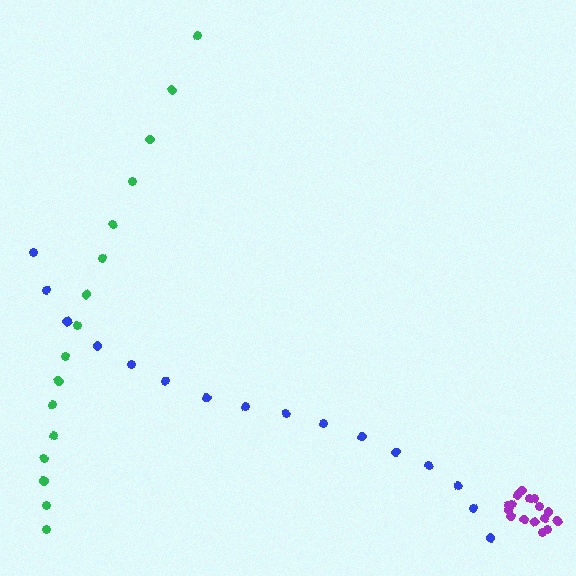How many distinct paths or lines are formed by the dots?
There are 3 distinct paths.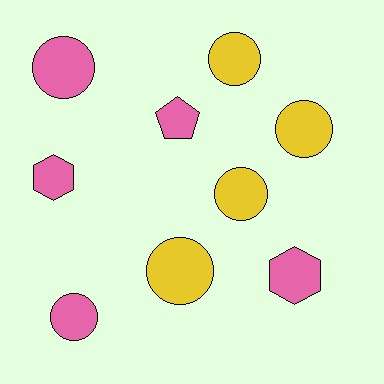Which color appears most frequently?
Pink, with 5 objects.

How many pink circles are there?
There are 2 pink circles.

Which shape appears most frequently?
Circle, with 6 objects.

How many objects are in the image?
There are 9 objects.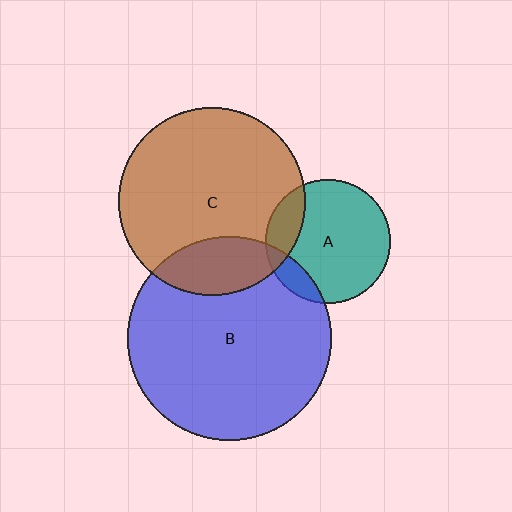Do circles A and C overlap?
Yes.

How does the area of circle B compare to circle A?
Approximately 2.7 times.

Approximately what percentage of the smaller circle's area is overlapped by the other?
Approximately 15%.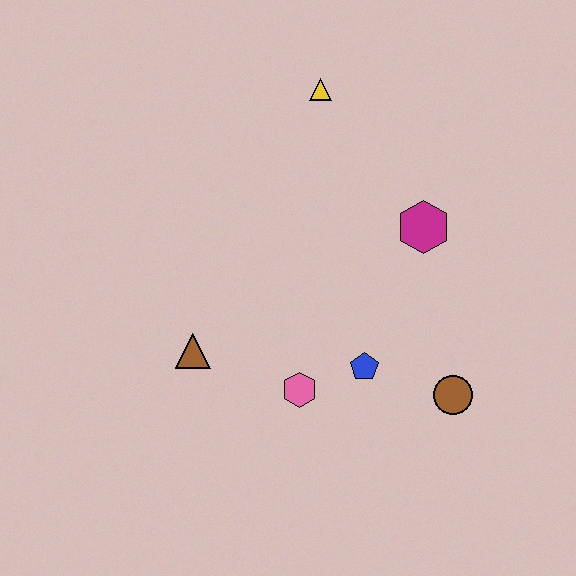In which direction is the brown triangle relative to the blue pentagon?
The brown triangle is to the left of the blue pentagon.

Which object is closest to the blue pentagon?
The pink hexagon is closest to the blue pentagon.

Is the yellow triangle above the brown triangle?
Yes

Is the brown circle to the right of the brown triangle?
Yes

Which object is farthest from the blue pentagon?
The yellow triangle is farthest from the blue pentagon.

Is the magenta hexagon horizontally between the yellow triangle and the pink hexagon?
No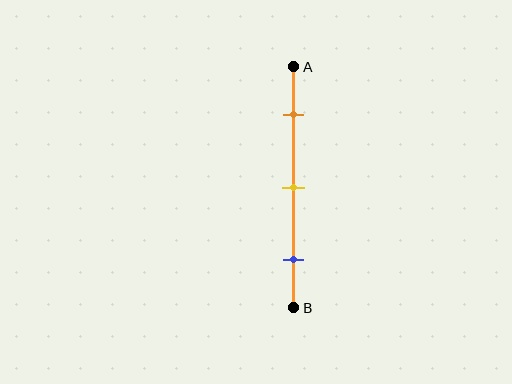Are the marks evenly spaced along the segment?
Yes, the marks are approximately evenly spaced.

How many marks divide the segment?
There are 3 marks dividing the segment.